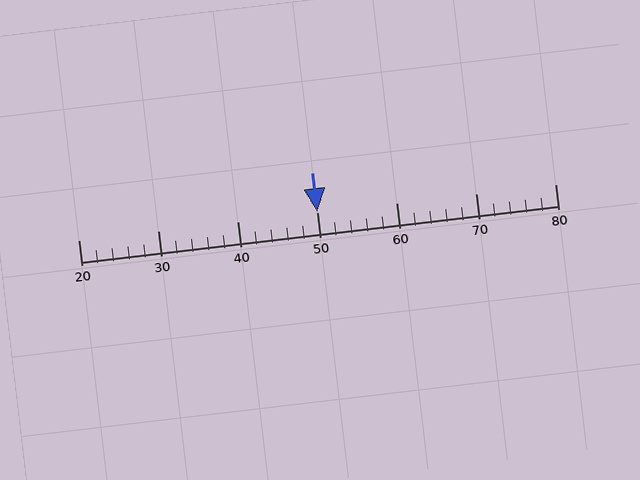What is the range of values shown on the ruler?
The ruler shows values from 20 to 80.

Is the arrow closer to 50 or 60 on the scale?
The arrow is closer to 50.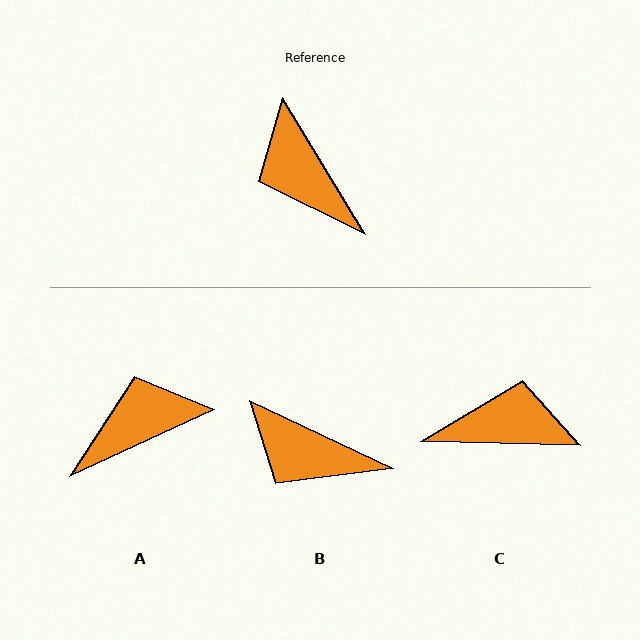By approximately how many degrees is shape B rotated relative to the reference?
Approximately 34 degrees counter-clockwise.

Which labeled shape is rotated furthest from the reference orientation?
C, about 123 degrees away.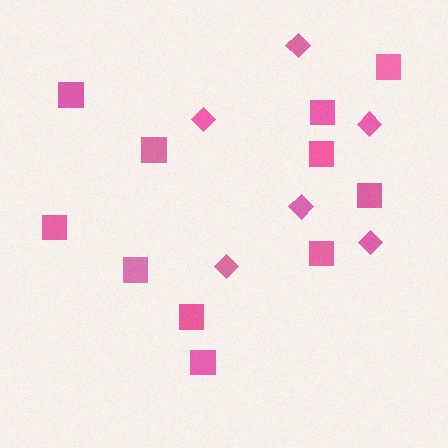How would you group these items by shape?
There are 2 groups: one group of diamonds (6) and one group of squares (11).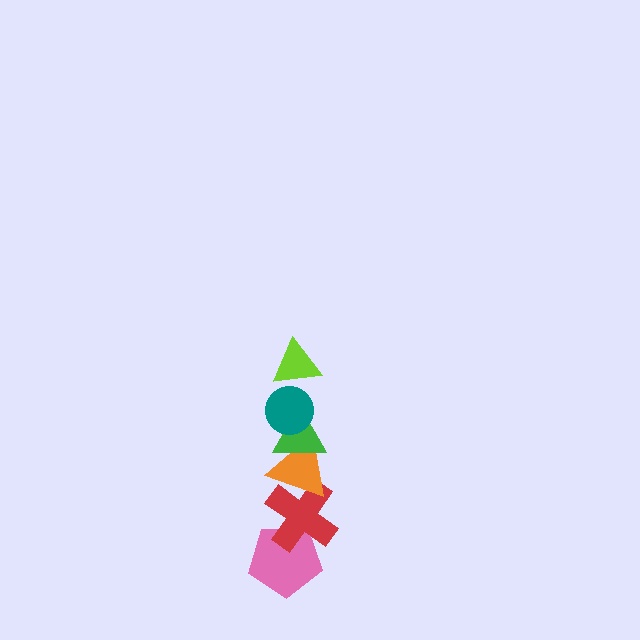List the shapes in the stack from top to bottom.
From top to bottom: the lime triangle, the teal circle, the green triangle, the orange triangle, the red cross, the pink pentagon.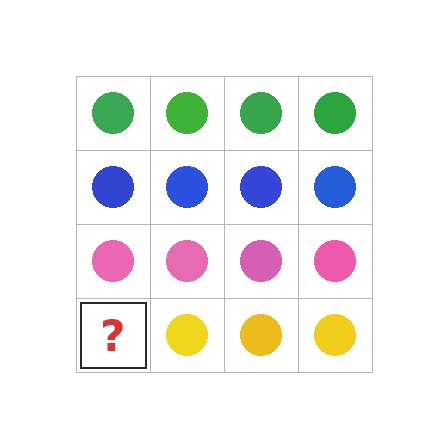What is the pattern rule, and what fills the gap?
The rule is that each row has a consistent color. The gap should be filled with a yellow circle.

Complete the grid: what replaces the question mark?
The question mark should be replaced with a yellow circle.